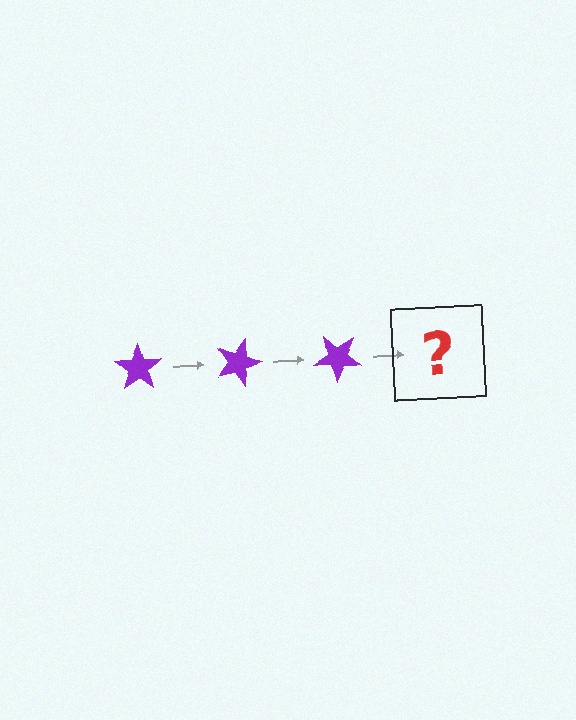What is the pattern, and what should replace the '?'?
The pattern is that the star rotates 20 degrees each step. The '?' should be a purple star rotated 60 degrees.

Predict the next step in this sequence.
The next step is a purple star rotated 60 degrees.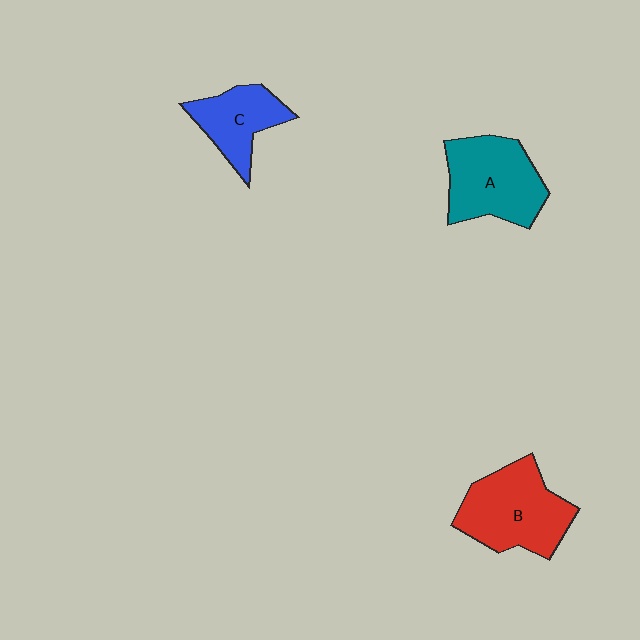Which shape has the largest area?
Shape B (red).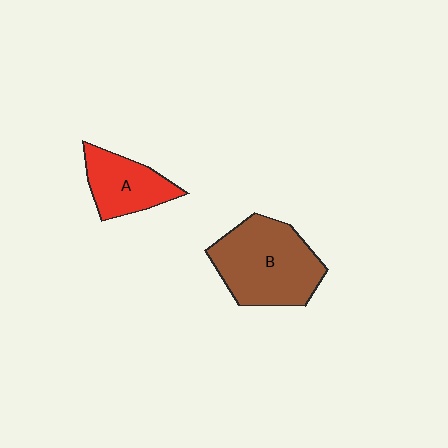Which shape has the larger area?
Shape B (brown).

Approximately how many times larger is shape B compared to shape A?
Approximately 1.7 times.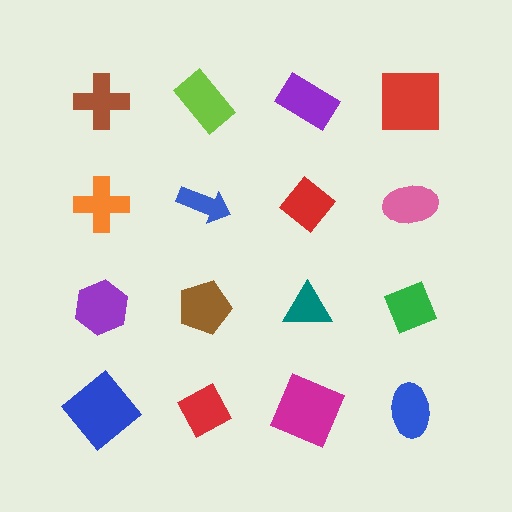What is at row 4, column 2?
A red diamond.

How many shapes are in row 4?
4 shapes.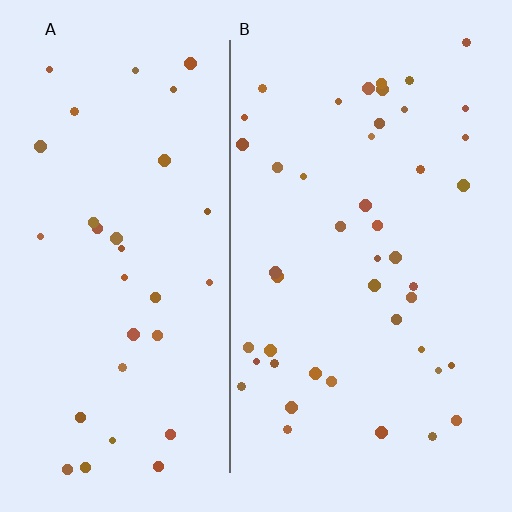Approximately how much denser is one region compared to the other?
Approximately 1.4× — region B over region A.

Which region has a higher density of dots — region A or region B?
B (the right).